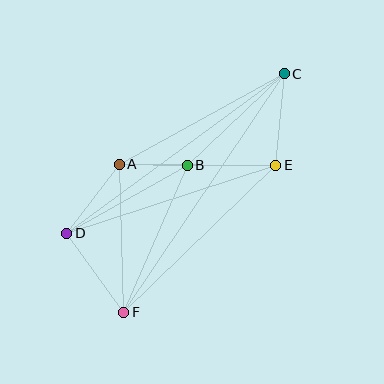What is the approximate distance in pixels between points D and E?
The distance between D and E is approximately 220 pixels.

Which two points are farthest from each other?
Points C and F are farthest from each other.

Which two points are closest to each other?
Points A and B are closest to each other.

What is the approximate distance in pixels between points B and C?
The distance between B and C is approximately 133 pixels.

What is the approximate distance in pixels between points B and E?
The distance between B and E is approximately 89 pixels.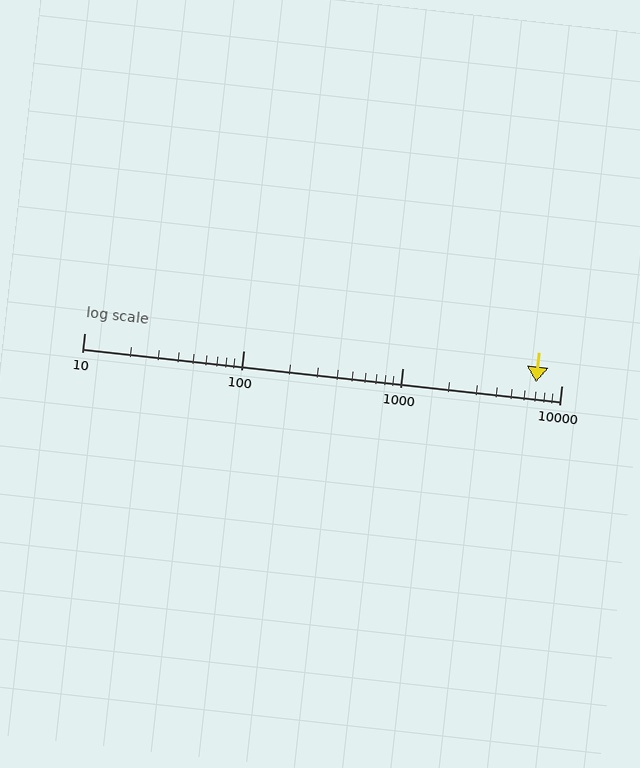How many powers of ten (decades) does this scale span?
The scale spans 3 decades, from 10 to 10000.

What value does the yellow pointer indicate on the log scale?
The pointer indicates approximately 6900.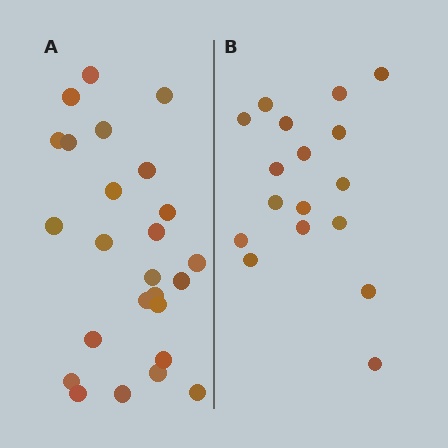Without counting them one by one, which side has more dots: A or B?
Region A (the left region) has more dots.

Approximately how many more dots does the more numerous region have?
Region A has roughly 8 or so more dots than region B.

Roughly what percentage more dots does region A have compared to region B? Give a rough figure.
About 45% more.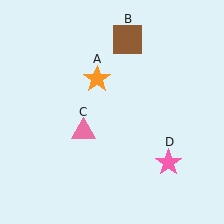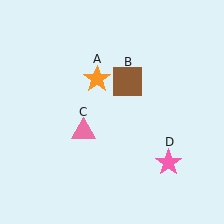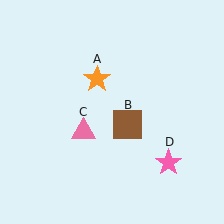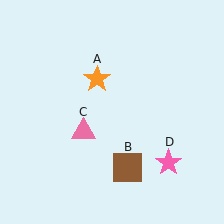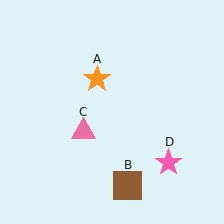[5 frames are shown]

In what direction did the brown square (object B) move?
The brown square (object B) moved down.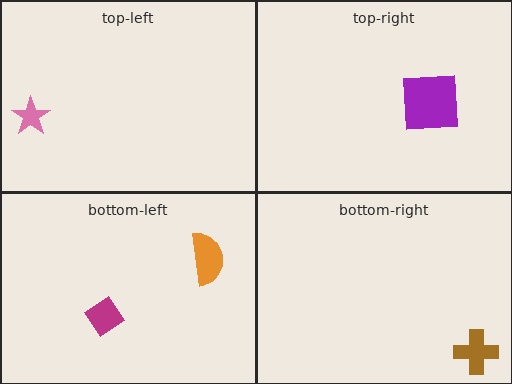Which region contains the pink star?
The top-left region.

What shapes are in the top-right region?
The purple square.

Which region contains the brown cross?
The bottom-right region.